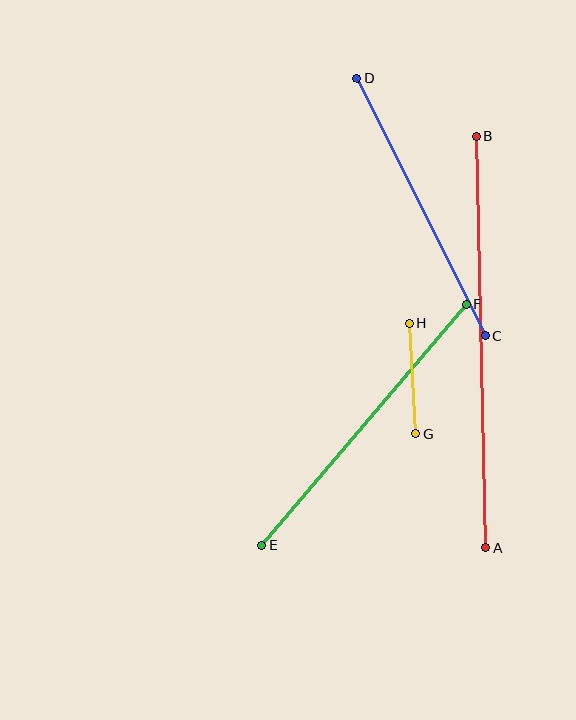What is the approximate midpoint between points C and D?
The midpoint is at approximately (421, 207) pixels.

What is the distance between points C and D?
The distance is approximately 288 pixels.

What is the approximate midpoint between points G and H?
The midpoint is at approximately (413, 378) pixels.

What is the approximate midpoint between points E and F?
The midpoint is at approximately (364, 424) pixels.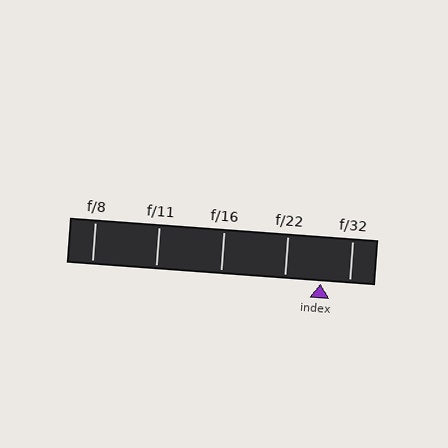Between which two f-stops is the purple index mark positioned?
The index mark is between f/22 and f/32.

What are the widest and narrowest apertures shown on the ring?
The widest aperture shown is f/8 and the narrowest is f/32.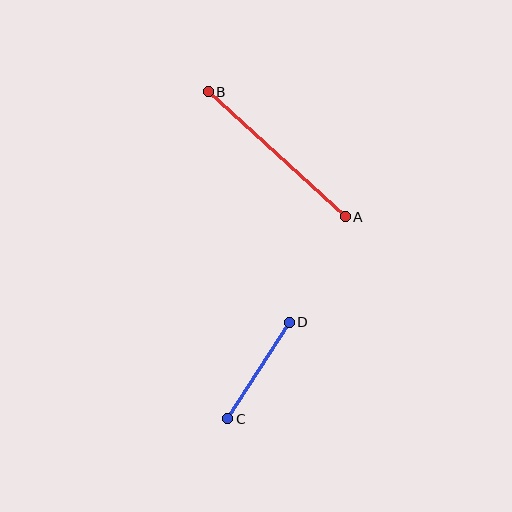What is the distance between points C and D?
The distance is approximately 115 pixels.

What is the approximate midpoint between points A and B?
The midpoint is at approximately (277, 154) pixels.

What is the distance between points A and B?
The distance is approximately 185 pixels.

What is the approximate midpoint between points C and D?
The midpoint is at approximately (258, 371) pixels.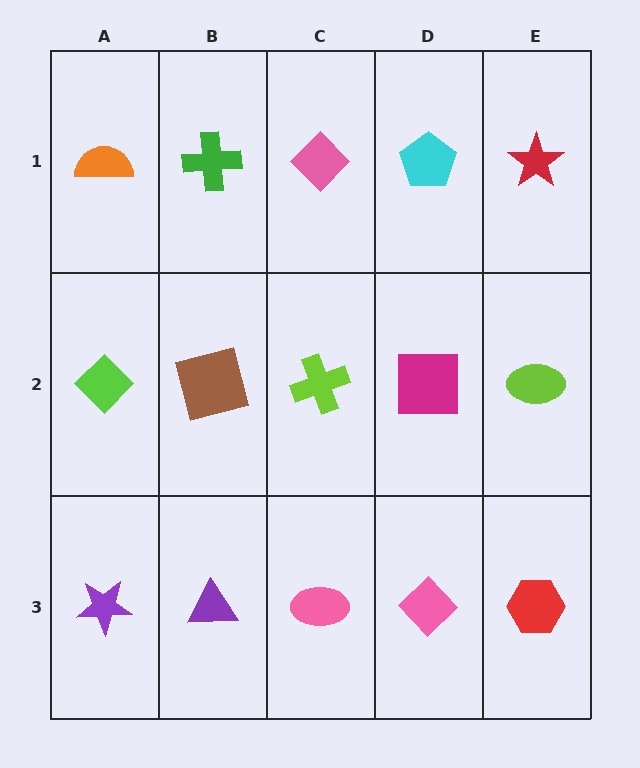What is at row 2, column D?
A magenta square.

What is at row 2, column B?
A brown square.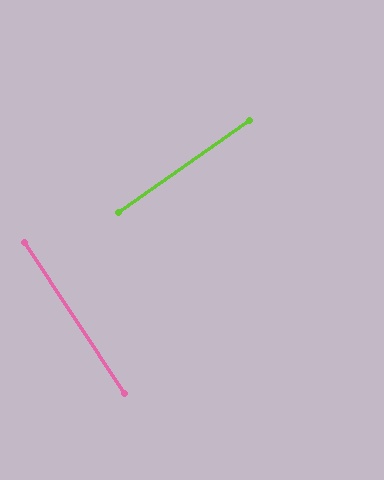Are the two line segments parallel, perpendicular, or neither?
Perpendicular — they meet at approximately 89°.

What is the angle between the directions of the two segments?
Approximately 89 degrees.